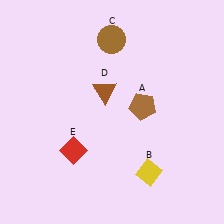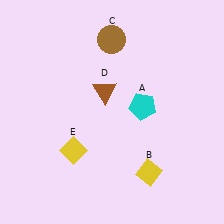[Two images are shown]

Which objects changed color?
A changed from brown to cyan. E changed from red to yellow.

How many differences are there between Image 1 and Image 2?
There are 2 differences between the two images.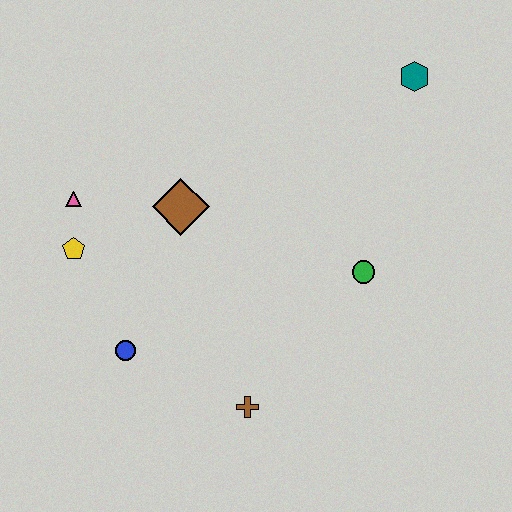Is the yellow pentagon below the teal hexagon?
Yes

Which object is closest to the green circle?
The brown cross is closest to the green circle.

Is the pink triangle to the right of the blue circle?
No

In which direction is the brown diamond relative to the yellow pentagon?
The brown diamond is to the right of the yellow pentagon.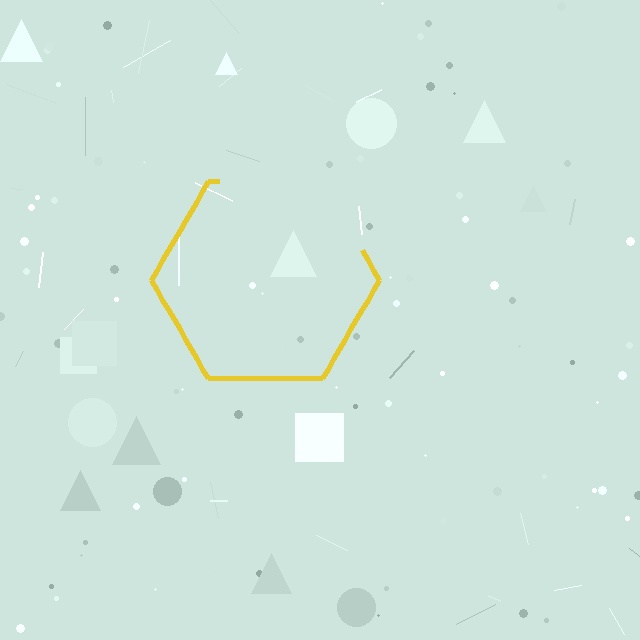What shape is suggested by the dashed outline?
The dashed outline suggests a hexagon.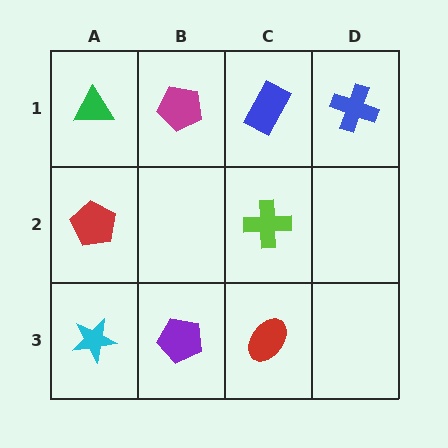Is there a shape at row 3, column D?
No, that cell is empty.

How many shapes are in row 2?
2 shapes.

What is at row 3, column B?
A purple pentagon.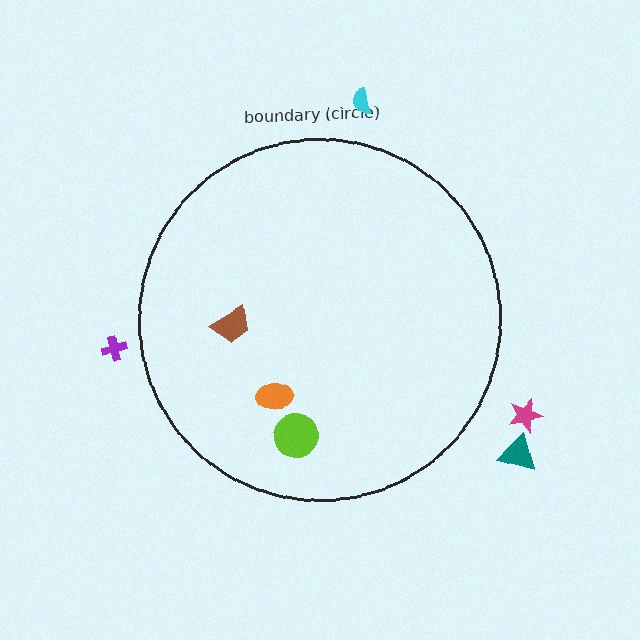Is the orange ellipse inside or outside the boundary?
Inside.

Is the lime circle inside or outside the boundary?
Inside.